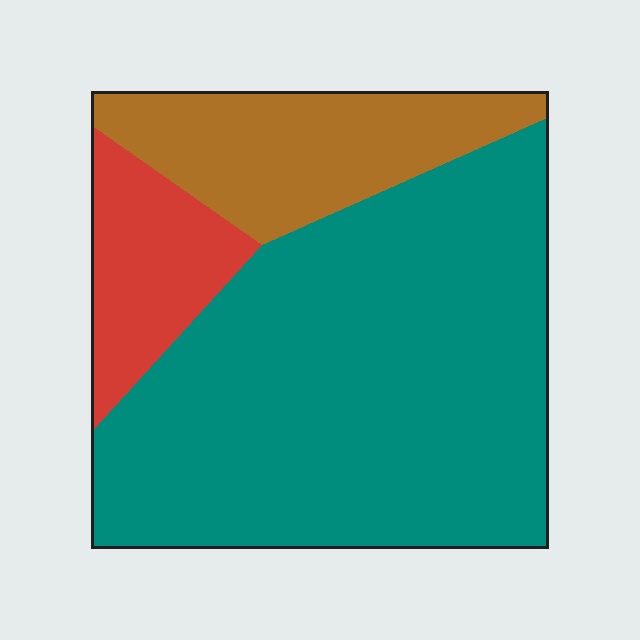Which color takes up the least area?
Red, at roughly 15%.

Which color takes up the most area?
Teal, at roughly 65%.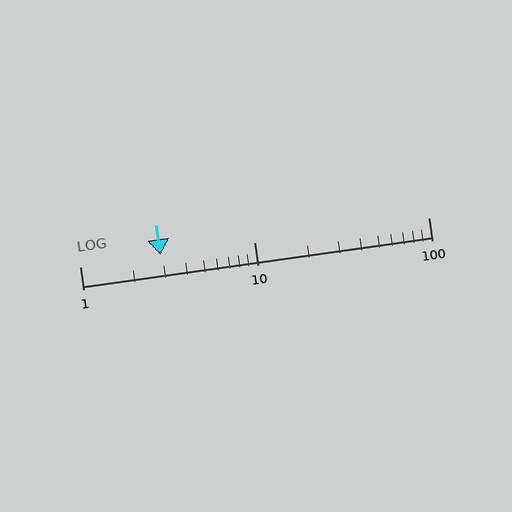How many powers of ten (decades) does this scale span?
The scale spans 2 decades, from 1 to 100.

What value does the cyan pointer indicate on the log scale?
The pointer indicates approximately 2.9.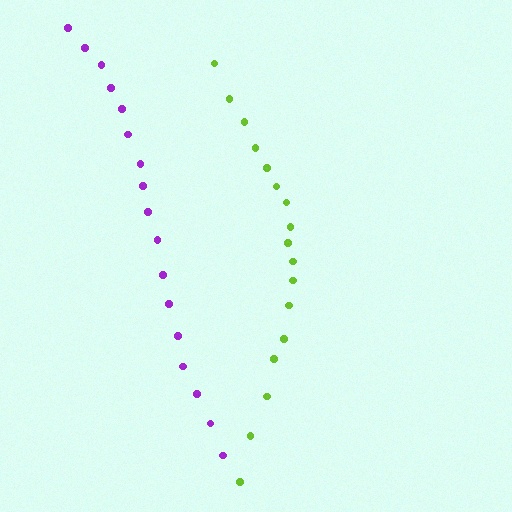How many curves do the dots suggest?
There are 2 distinct paths.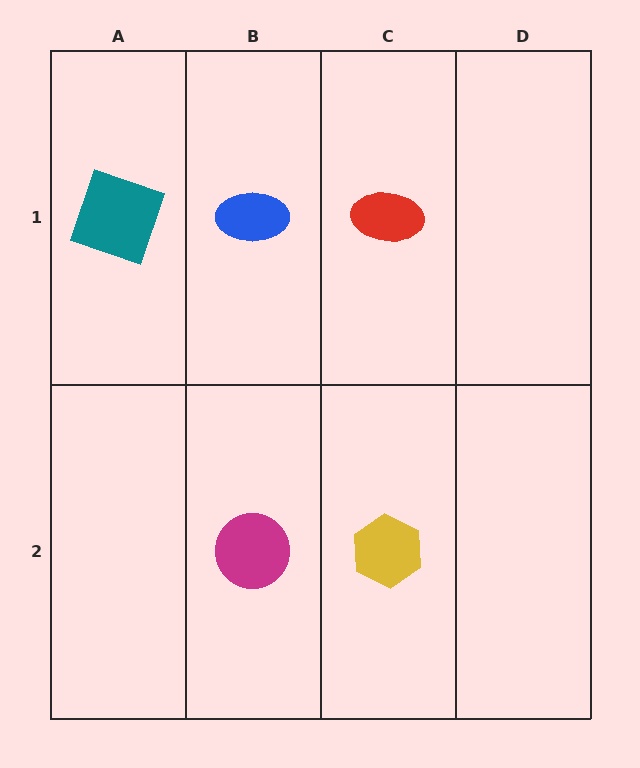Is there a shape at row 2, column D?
No, that cell is empty.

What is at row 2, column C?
A yellow hexagon.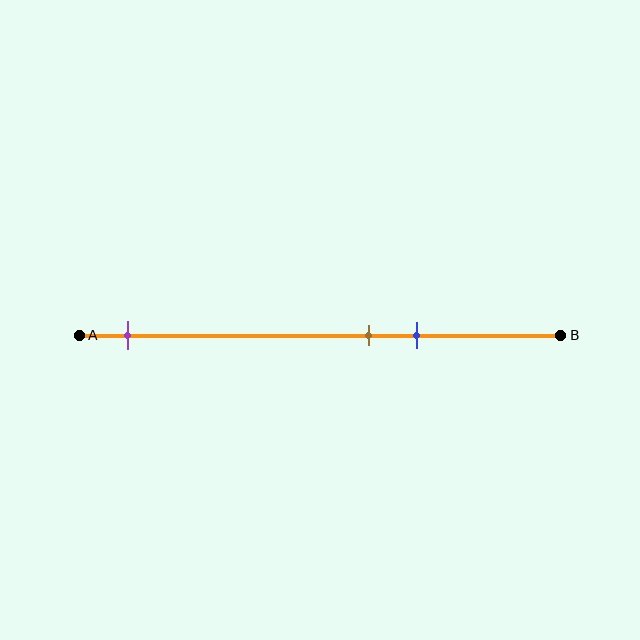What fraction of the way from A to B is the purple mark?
The purple mark is approximately 10% (0.1) of the way from A to B.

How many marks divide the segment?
There are 3 marks dividing the segment.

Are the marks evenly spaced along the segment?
No, the marks are not evenly spaced.